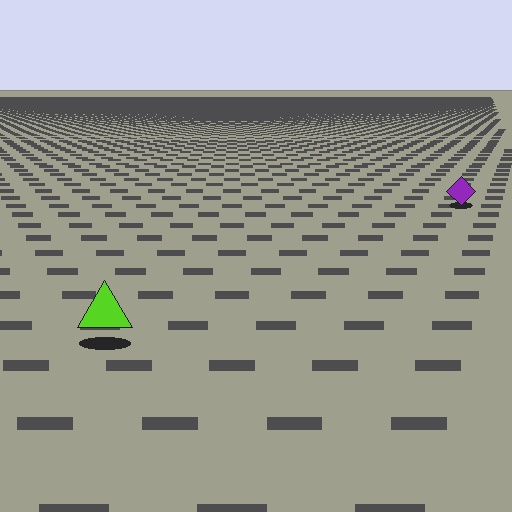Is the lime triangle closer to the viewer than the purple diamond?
Yes. The lime triangle is closer — you can tell from the texture gradient: the ground texture is coarser near it.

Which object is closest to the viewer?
The lime triangle is closest. The texture marks near it are larger and more spread out.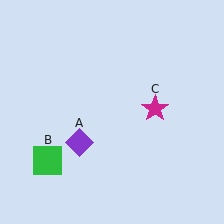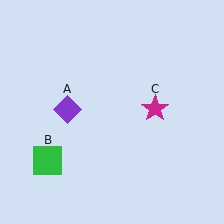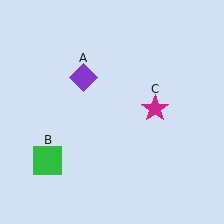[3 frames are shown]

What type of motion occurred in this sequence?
The purple diamond (object A) rotated clockwise around the center of the scene.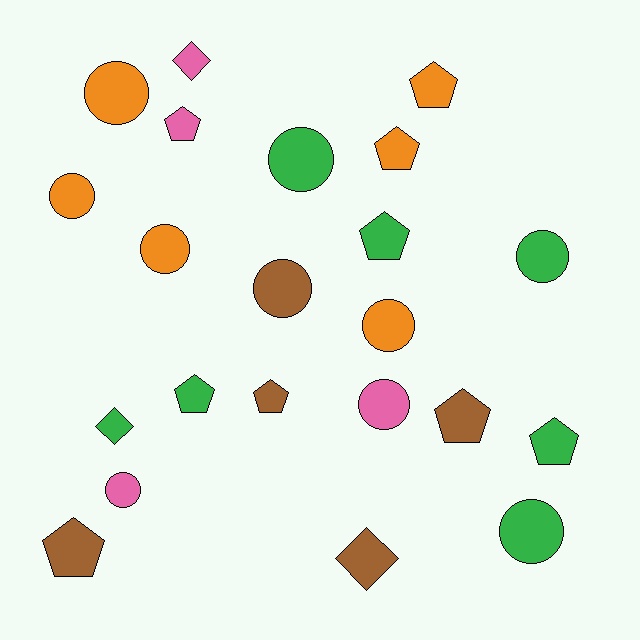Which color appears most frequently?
Green, with 7 objects.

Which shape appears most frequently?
Circle, with 10 objects.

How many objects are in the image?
There are 22 objects.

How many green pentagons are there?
There are 3 green pentagons.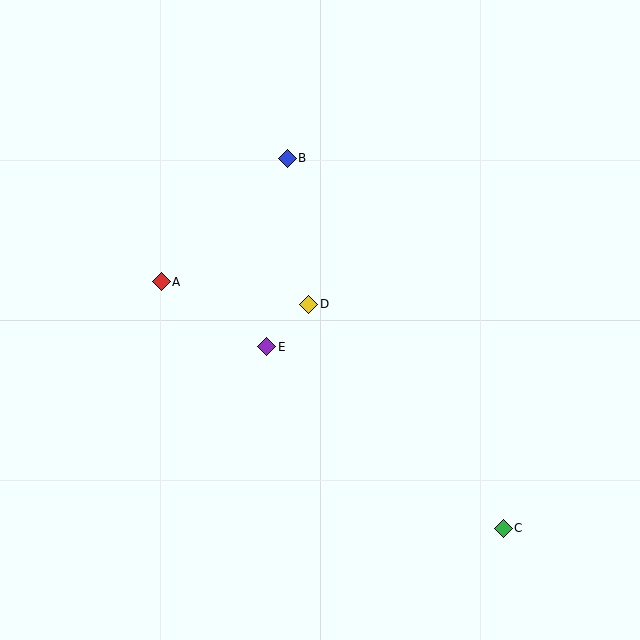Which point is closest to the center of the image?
Point D at (309, 304) is closest to the center.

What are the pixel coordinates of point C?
Point C is at (503, 528).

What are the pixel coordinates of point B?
Point B is at (287, 158).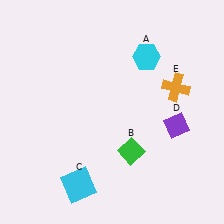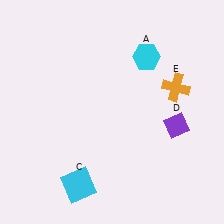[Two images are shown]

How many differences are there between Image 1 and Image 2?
There is 1 difference between the two images.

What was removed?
The green diamond (B) was removed in Image 2.